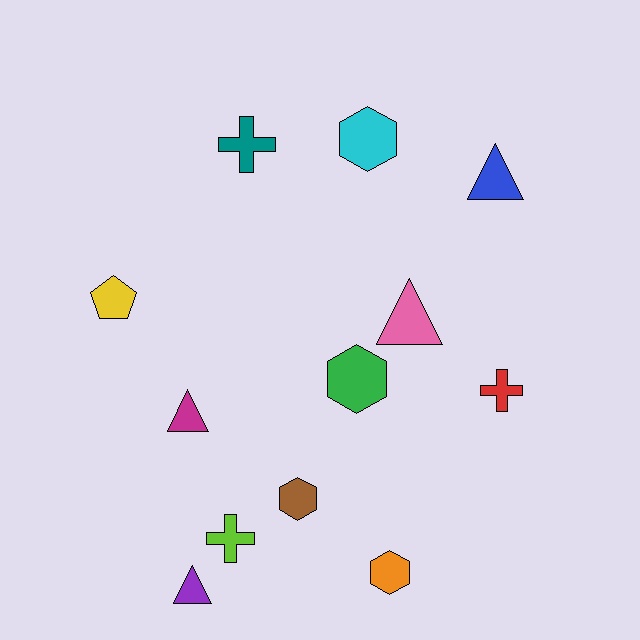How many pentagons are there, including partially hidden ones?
There is 1 pentagon.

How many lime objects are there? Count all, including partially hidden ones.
There is 1 lime object.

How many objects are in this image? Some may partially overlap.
There are 12 objects.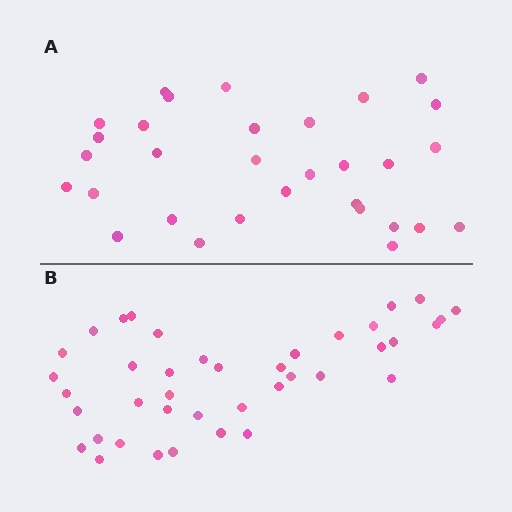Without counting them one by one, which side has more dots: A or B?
Region B (the bottom region) has more dots.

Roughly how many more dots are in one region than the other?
Region B has roughly 8 or so more dots than region A.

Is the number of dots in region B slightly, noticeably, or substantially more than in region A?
Region B has noticeably more, but not dramatically so. The ratio is roughly 1.3 to 1.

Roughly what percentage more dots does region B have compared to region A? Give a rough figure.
About 30% more.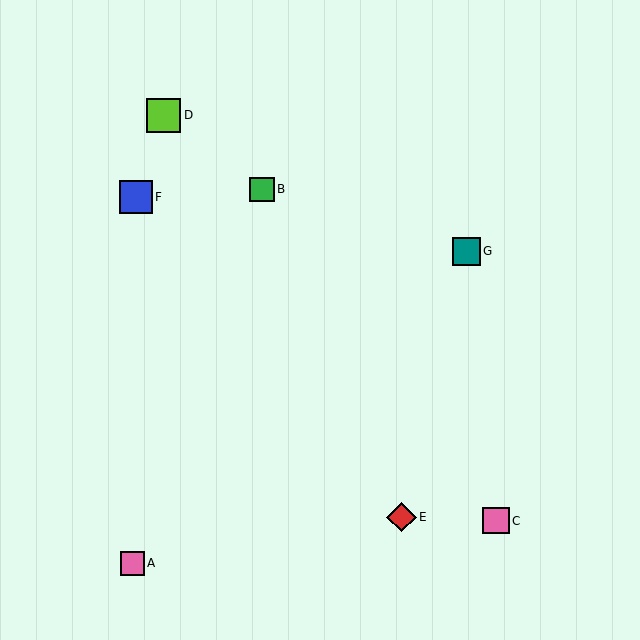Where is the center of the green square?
The center of the green square is at (262, 189).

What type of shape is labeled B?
Shape B is a green square.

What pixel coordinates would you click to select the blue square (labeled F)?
Click at (136, 197) to select the blue square F.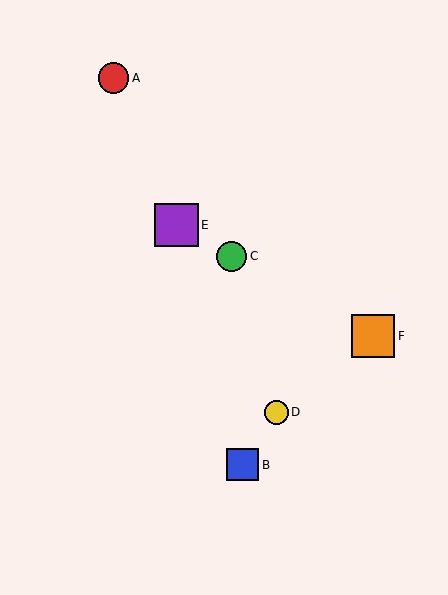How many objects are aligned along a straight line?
3 objects (C, E, F) are aligned along a straight line.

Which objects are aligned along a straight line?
Objects C, E, F are aligned along a straight line.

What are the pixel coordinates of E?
Object E is at (176, 225).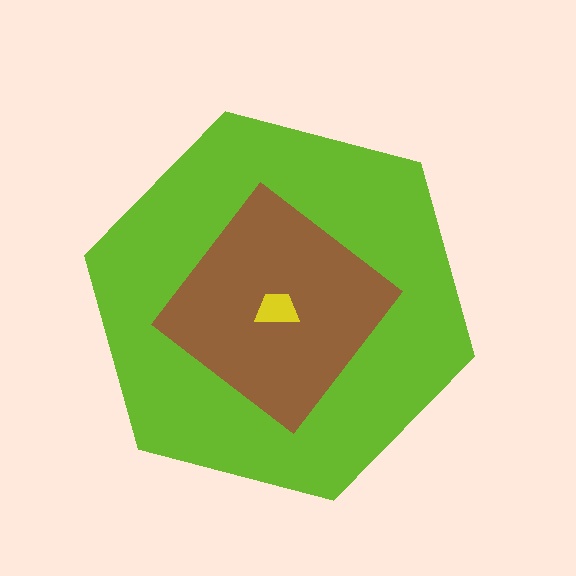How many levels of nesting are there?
3.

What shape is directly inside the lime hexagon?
The brown diamond.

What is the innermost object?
The yellow trapezoid.